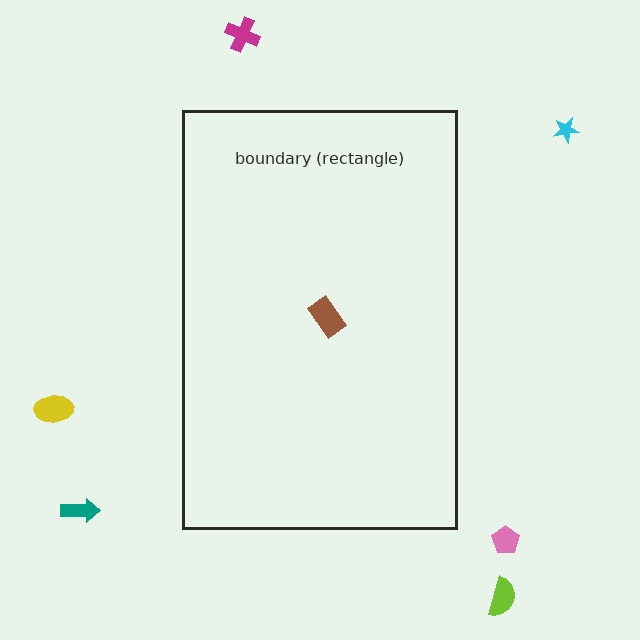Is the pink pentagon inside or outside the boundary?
Outside.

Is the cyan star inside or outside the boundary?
Outside.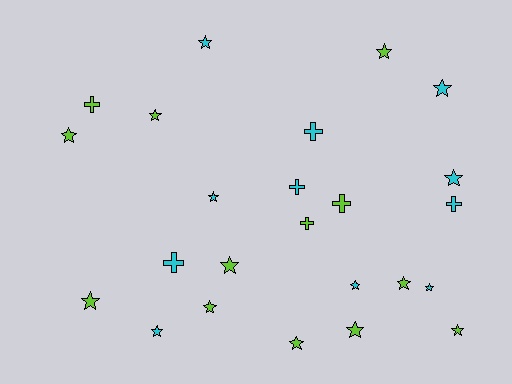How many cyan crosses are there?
There are 4 cyan crosses.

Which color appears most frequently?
Lime, with 13 objects.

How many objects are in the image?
There are 24 objects.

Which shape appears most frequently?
Star, with 17 objects.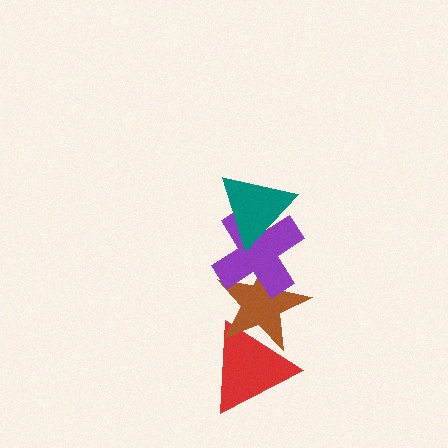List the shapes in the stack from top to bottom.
From top to bottom: the teal triangle, the purple cross, the brown star, the red triangle.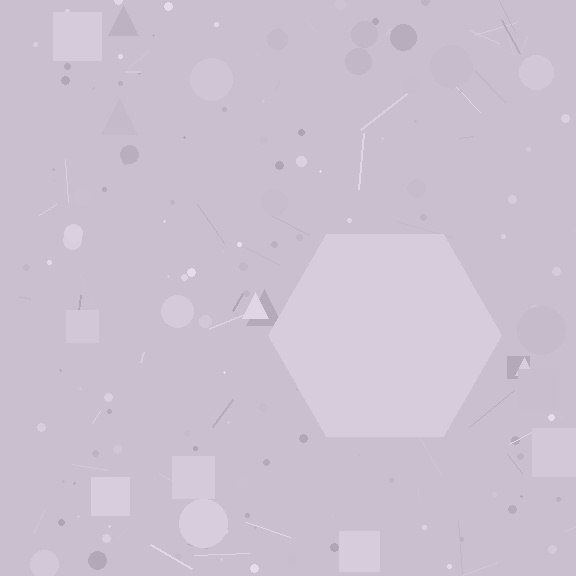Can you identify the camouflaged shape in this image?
The camouflaged shape is a hexagon.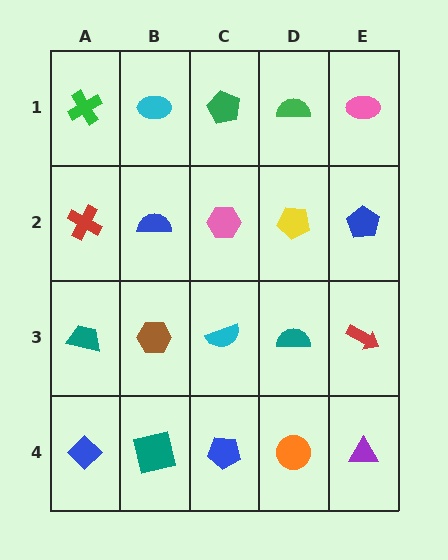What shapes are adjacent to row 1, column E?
A blue pentagon (row 2, column E), a green semicircle (row 1, column D).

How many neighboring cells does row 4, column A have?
2.